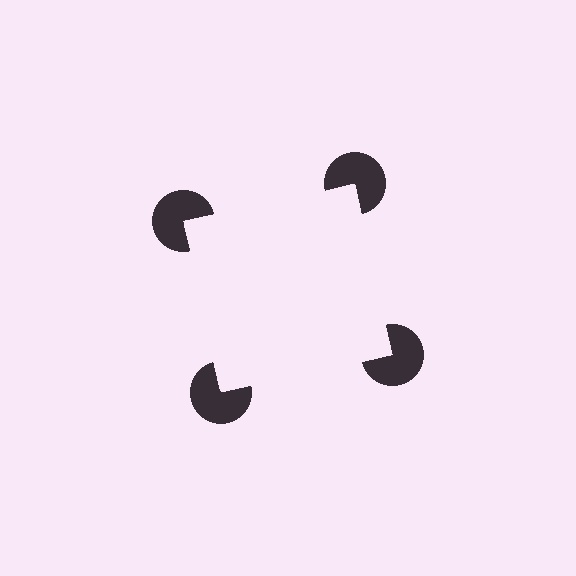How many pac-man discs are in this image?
There are 4 — one at each vertex of the illusory square.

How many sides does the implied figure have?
4 sides.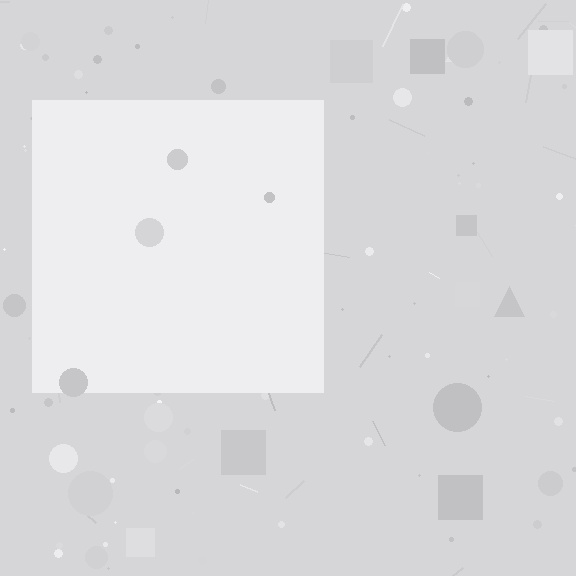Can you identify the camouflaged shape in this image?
The camouflaged shape is a square.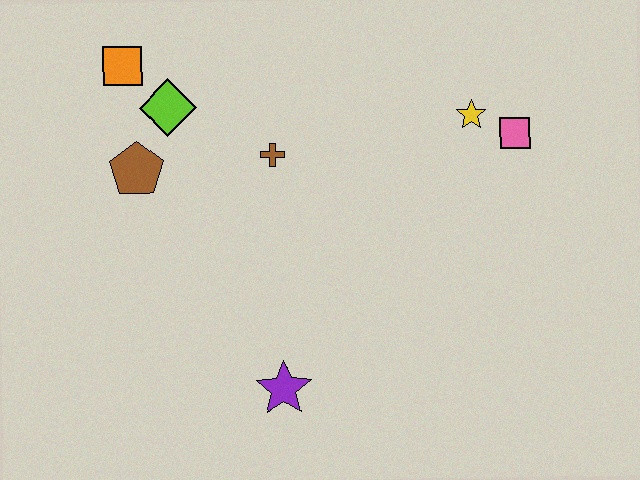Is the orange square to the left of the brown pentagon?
Yes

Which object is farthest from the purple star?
The orange square is farthest from the purple star.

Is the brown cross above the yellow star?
No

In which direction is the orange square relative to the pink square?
The orange square is to the left of the pink square.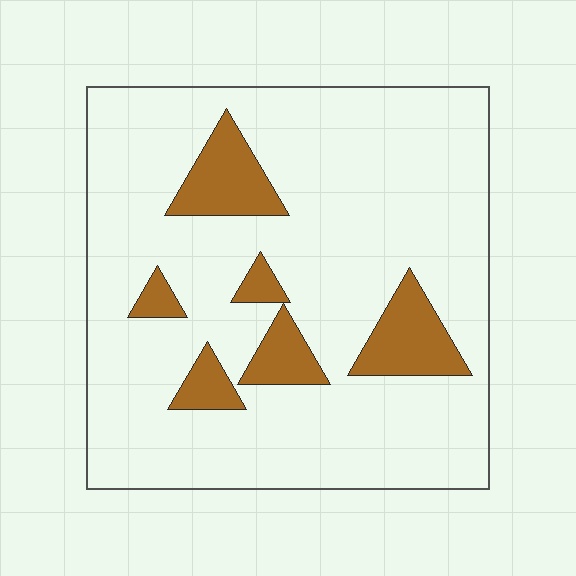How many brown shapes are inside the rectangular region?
6.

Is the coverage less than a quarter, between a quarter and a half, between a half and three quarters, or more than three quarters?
Less than a quarter.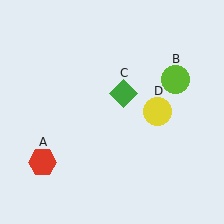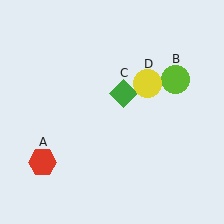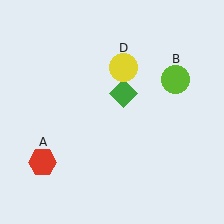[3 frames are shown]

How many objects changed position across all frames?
1 object changed position: yellow circle (object D).